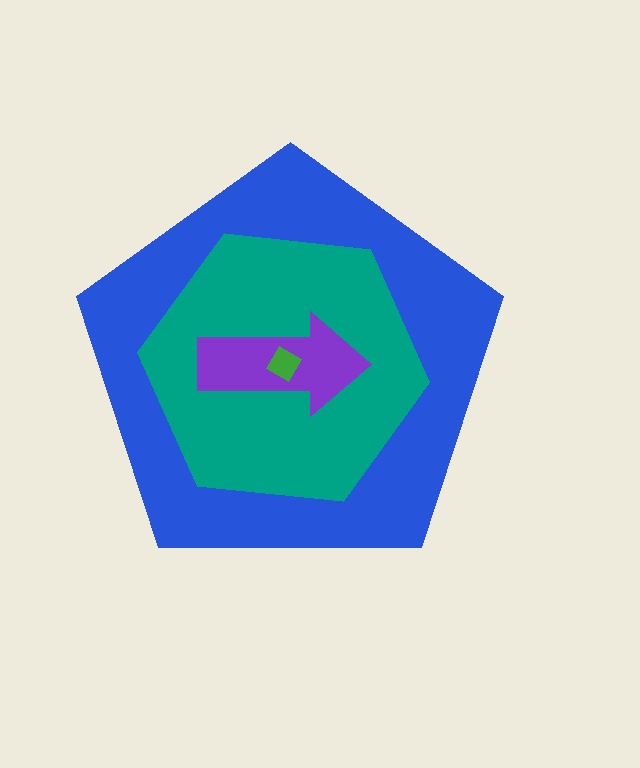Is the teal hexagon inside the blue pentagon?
Yes.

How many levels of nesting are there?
4.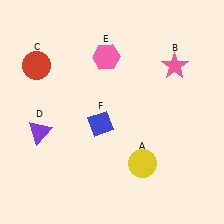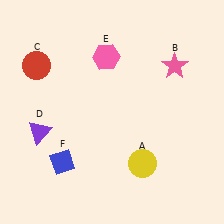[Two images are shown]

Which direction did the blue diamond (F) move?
The blue diamond (F) moved down.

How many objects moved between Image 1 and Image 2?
1 object moved between the two images.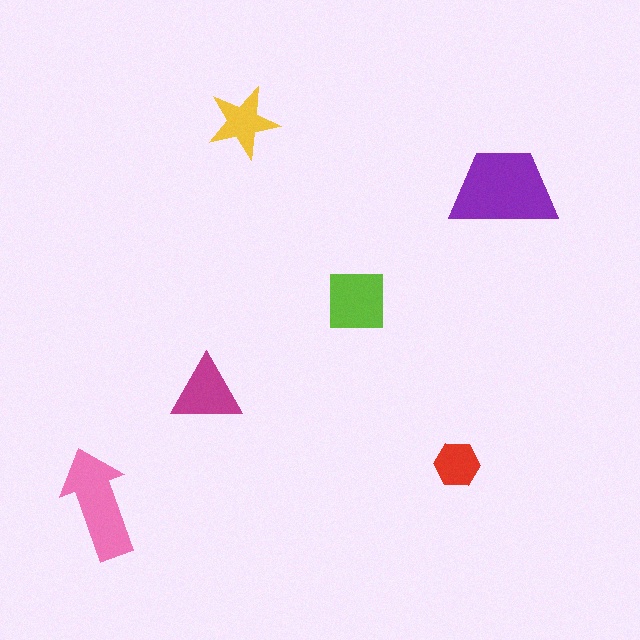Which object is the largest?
The purple trapezoid.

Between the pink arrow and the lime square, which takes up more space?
The pink arrow.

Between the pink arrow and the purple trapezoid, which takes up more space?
The purple trapezoid.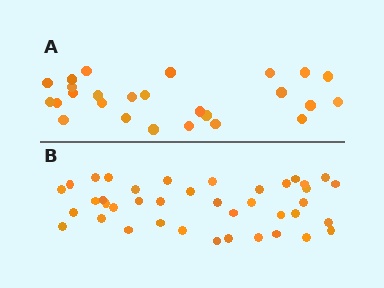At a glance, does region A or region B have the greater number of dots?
Region B (the bottom region) has more dots.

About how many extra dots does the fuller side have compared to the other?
Region B has approximately 15 more dots than region A.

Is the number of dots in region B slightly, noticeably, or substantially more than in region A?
Region B has substantially more. The ratio is roughly 1.5 to 1.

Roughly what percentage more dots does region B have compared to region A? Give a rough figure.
About 55% more.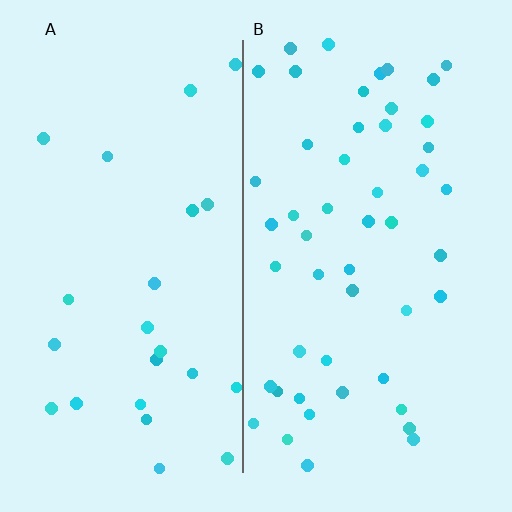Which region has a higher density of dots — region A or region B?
B (the right).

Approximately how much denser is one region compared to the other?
Approximately 2.1× — region B over region A.